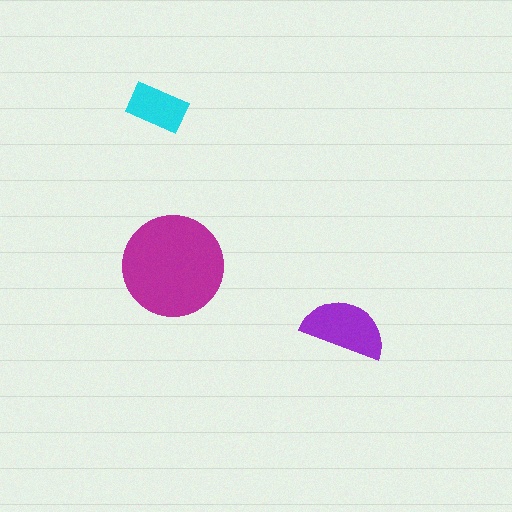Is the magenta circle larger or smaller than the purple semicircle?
Larger.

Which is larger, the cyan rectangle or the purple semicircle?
The purple semicircle.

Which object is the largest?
The magenta circle.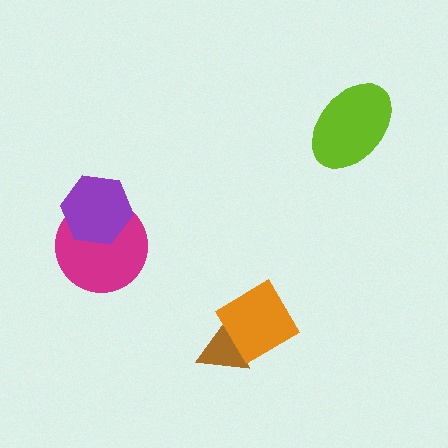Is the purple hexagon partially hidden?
No, no other shape covers it.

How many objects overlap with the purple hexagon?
1 object overlaps with the purple hexagon.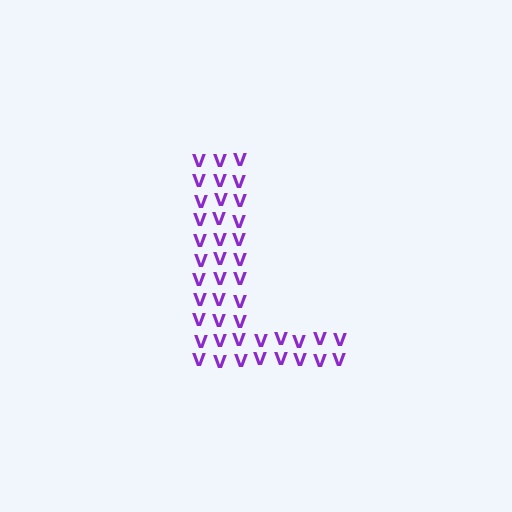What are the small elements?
The small elements are letter V's.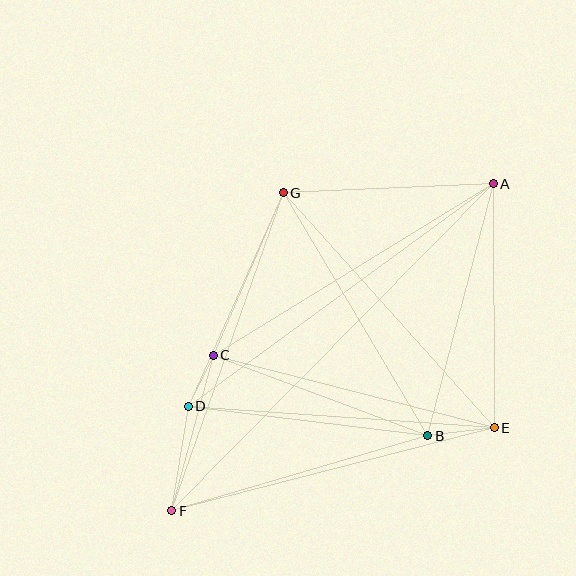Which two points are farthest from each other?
Points A and F are farthest from each other.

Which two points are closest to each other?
Points C and D are closest to each other.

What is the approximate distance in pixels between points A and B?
The distance between A and B is approximately 260 pixels.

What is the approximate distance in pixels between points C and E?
The distance between C and E is approximately 290 pixels.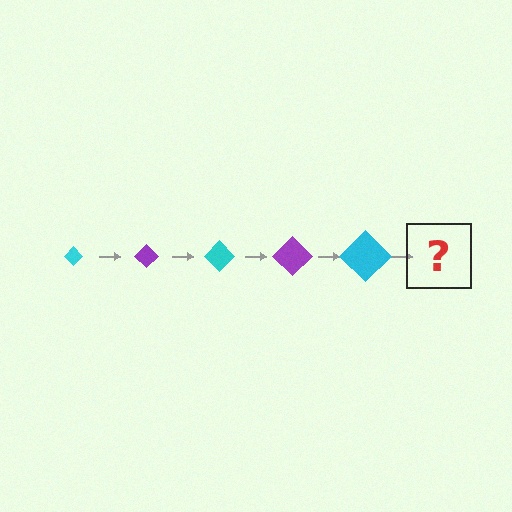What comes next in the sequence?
The next element should be a purple diamond, larger than the previous one.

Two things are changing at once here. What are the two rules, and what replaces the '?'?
The two rules are that the diamond grows larger each step and the color cycles through cyan and purple. The '?' should be a purple diamond, larger than the previous one.